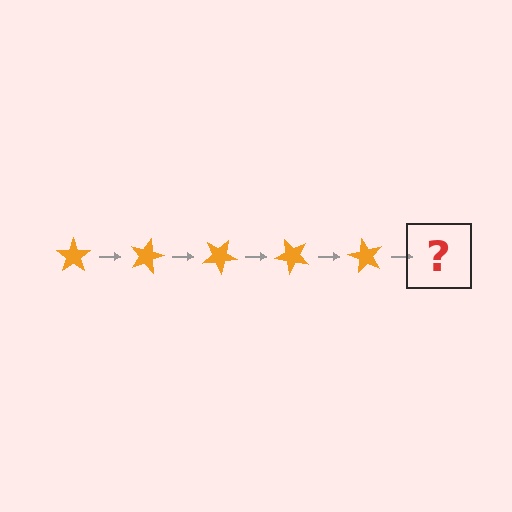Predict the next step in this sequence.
The next step is an orange star rotated 75 degrees.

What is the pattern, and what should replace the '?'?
The pattern is that the star rotates 15 degrees each step. The '?' should be an orange star rotated 75 degrees.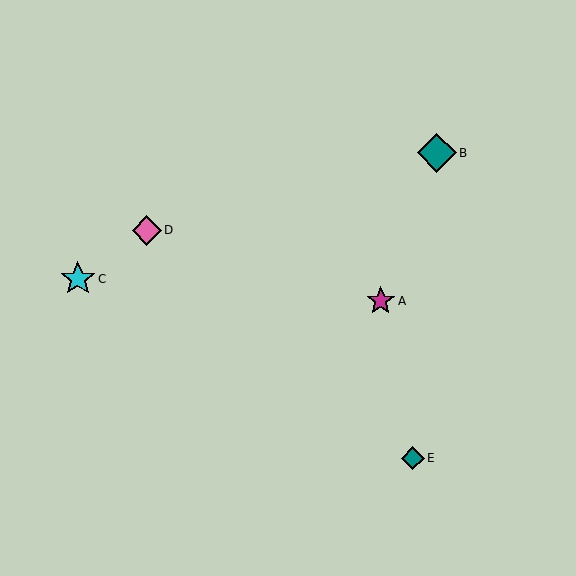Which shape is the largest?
The teal diamond (labeled B) is the largest.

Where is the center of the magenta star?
The center of the magenta star is at (381, 301).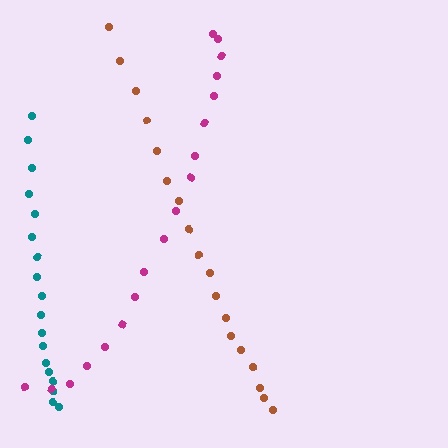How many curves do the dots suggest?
There are 3 distinct paths.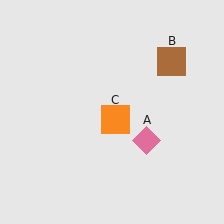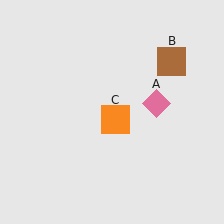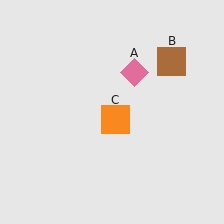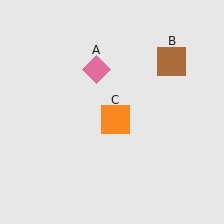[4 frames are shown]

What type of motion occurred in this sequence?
The pink diamond (object A) rotated counterclockwise around the center of the scene.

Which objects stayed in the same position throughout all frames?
Brown square (object B) and orange square (object C) remained stationary.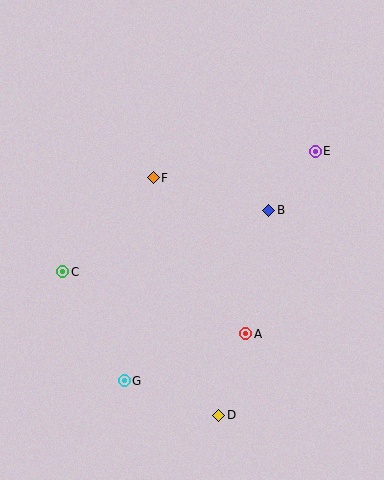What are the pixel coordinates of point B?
Point B is at (269, 210).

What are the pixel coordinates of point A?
Point A is at (246, 334).